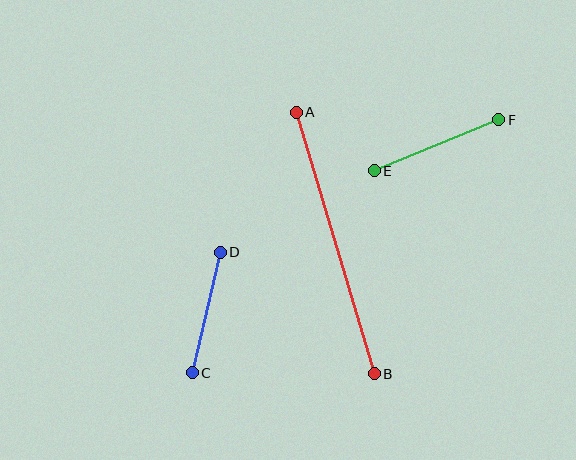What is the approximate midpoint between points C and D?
The midpoint is at approximately (206, 313) pixels.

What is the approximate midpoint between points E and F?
The midpoint is at approximately (436, 145) pixels.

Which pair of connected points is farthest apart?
Points A and B are farthest apart.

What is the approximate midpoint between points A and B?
The midpoint is at approximately (335, 243) pixels.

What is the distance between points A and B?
The distance is approximately 273 pixels.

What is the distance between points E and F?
The distance is approximately 135 pixels.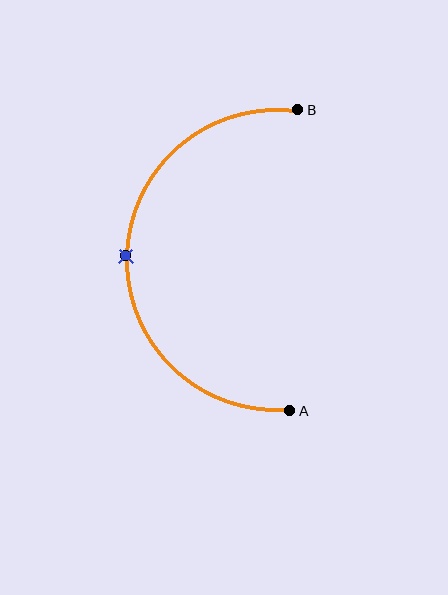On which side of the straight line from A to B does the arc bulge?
The arc bulges to the left of the straight line connecting A and B.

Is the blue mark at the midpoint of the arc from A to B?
Yes. The blue mark lies on the arc at equal arc-length from both A and B — it is the arc midpoint.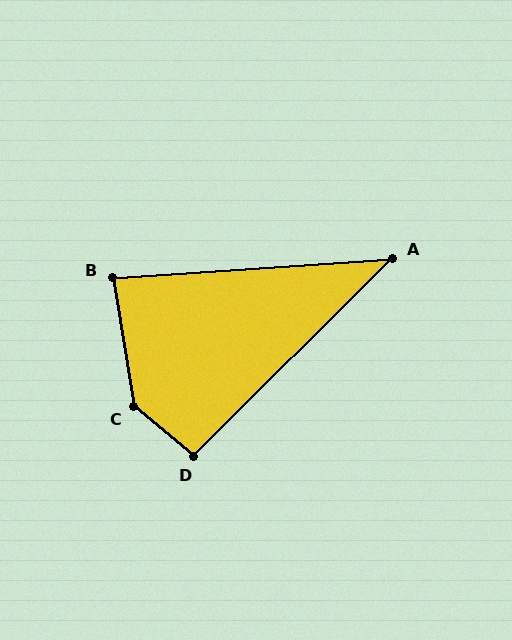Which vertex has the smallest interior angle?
A, at approximately 41 degrees.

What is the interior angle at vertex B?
Approximately 84 degrees (acute).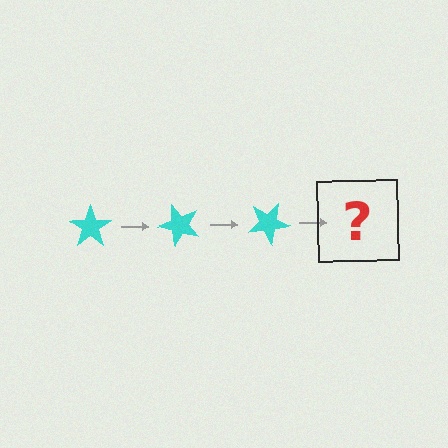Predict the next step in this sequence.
The next step is a cyan star rotated 150 degrees.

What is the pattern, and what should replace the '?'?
The pattern is that the star rotates 50 degrees each step. The '?' should be a cyan star rotated 150 degrees.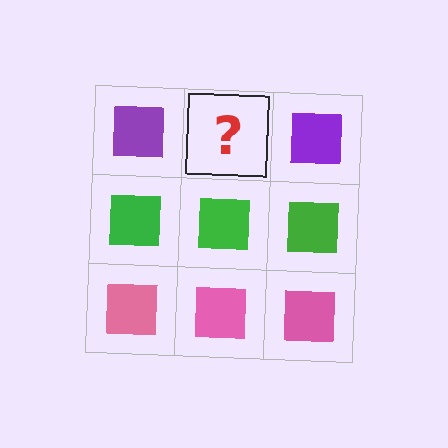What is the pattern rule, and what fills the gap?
The rule is that each row has a consistent color. The gap should be filled with a purple square.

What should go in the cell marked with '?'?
The missing cell should contain a purple square.